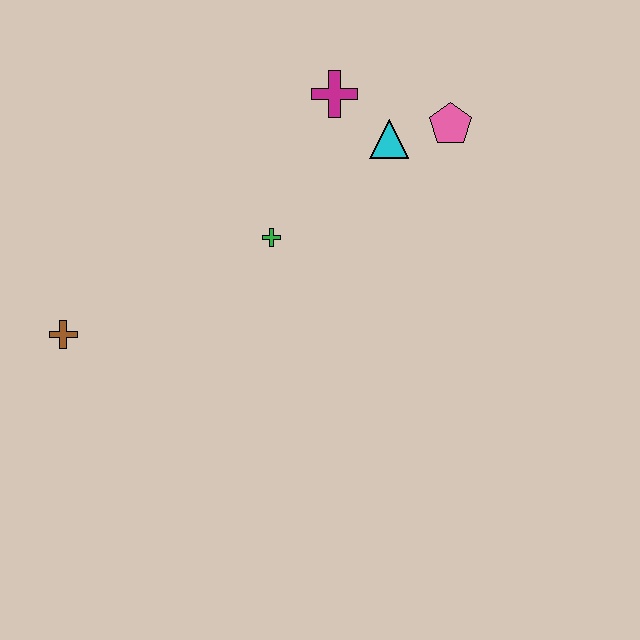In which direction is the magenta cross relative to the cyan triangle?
The magenta cross is to the left of the cyan triangle.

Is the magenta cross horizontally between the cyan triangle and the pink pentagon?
No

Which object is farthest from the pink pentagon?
The brown cross is farthest from the pink pentagon.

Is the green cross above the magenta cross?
No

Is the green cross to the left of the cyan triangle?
Yes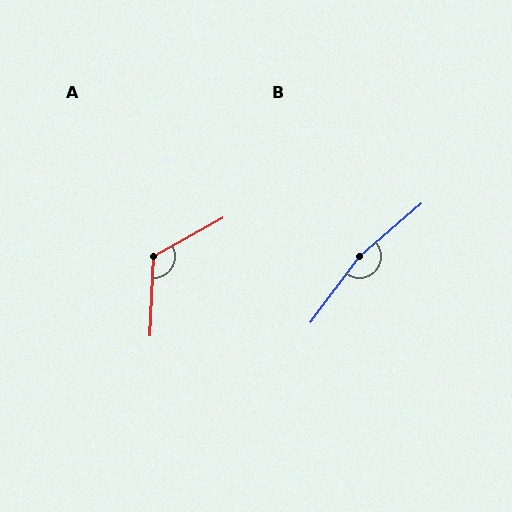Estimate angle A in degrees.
Approximately 122 degrees.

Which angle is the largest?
B, at approximately 167 degrees.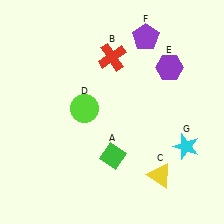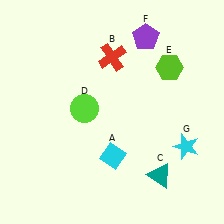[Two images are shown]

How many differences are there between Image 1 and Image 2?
There are 3 differences between the two images.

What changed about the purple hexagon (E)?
In Image 1, E is purple. In Image 2, it changed to lime.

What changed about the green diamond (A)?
In Image 1, A is green. In Image 2, it changed to cyan.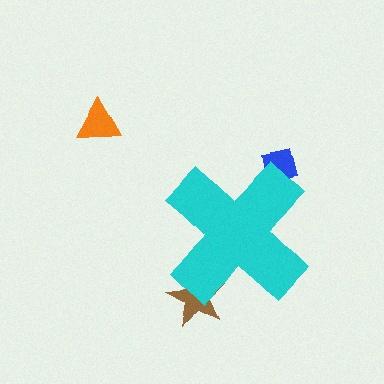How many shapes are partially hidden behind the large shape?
2 shapes are partially hidden.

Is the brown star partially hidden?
Yes, the brown star is partially hidden behind the cyan cross.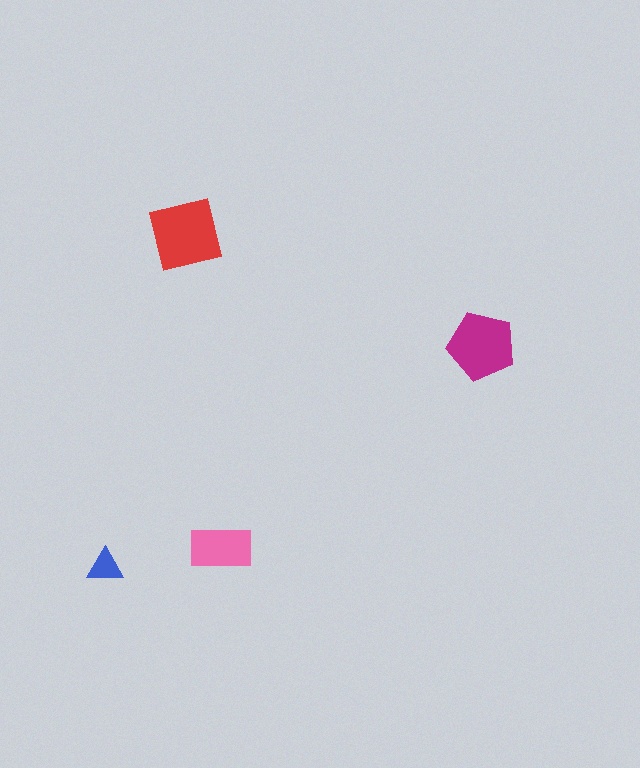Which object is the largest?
The red square.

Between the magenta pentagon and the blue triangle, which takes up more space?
The magenta pentagon.